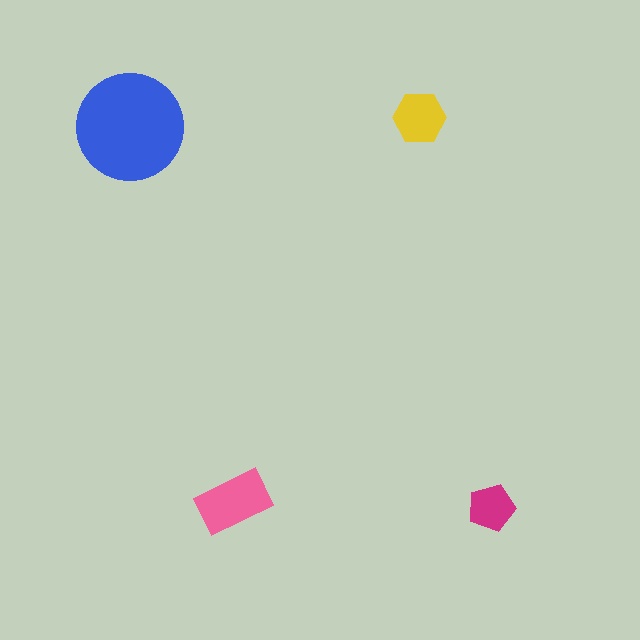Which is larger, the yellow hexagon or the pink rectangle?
The pink rectangle.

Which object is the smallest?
The magenta pentagon.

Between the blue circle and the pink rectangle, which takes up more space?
The blue circle.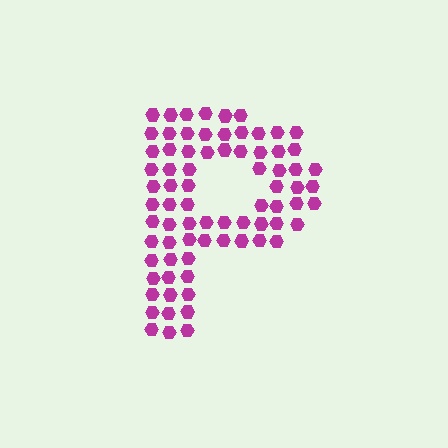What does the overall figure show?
The overall figure shows the letter P.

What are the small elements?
The small elements are hexagons.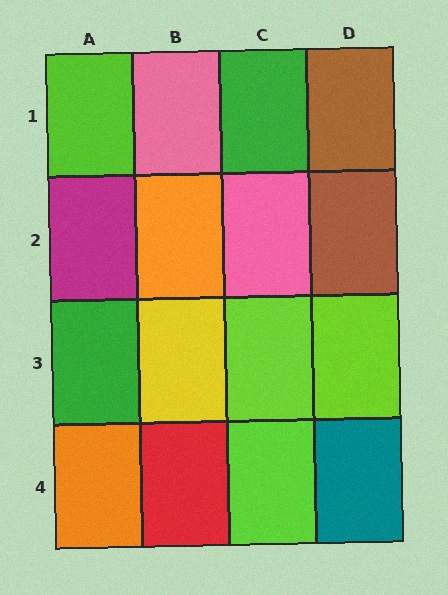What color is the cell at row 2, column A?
Magenta.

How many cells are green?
2 cells are green.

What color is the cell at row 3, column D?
Lime.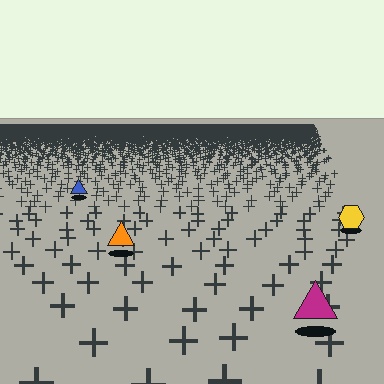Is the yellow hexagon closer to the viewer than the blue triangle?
Yes. The yellow hexagon is closer — you can tell from the texture gradient: the ground texture is coarser near it.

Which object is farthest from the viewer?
The blue triangle is farthest from the viewer. It appears smaller and the ground texture around it is denser.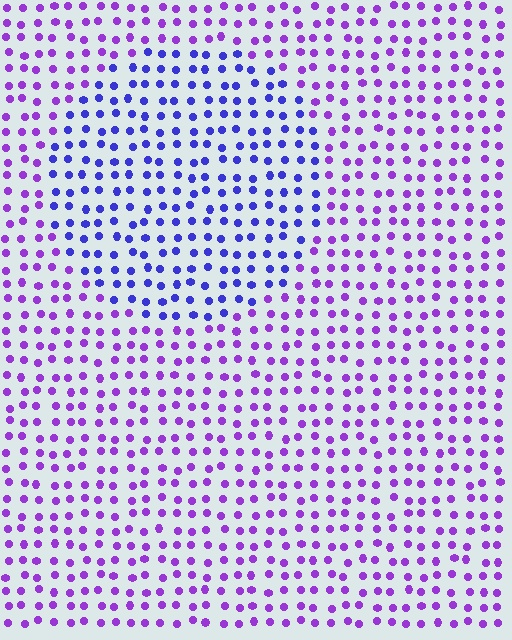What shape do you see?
I see a circle.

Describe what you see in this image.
The image is filled with small purple elements in a uniform arrangement. A circle-shaped region is visible where the elements are tinted to a slightly different hue, forming a subtle color boundary.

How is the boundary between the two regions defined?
The boundary is defined purely by a slight shift in hue (about 36 degrees). Spacing, size, and orientation are identical on both sides.